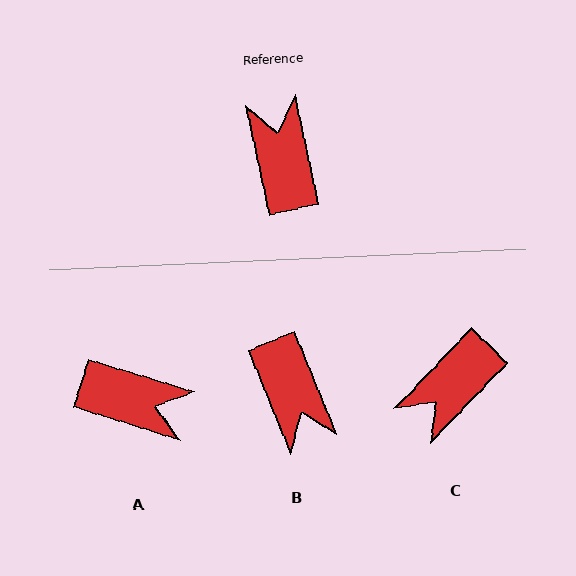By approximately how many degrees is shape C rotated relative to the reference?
Approximately 124 degrees counter-clockwise.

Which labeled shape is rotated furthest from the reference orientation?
B, about 170 degrees away.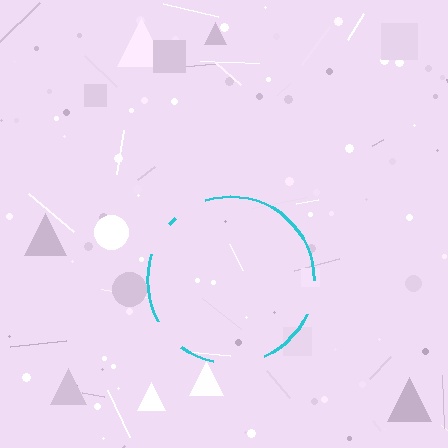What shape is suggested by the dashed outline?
The dashed outline suggests a circle.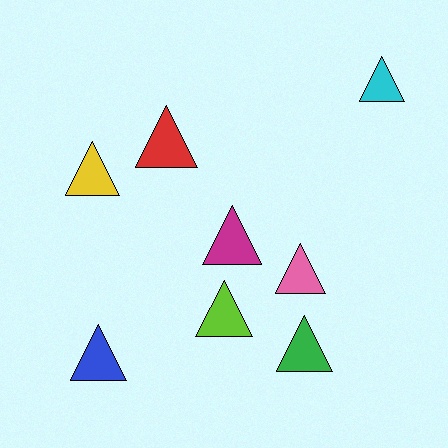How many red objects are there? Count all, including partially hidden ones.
There is 1 red object.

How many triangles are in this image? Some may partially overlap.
There are 8 triangles.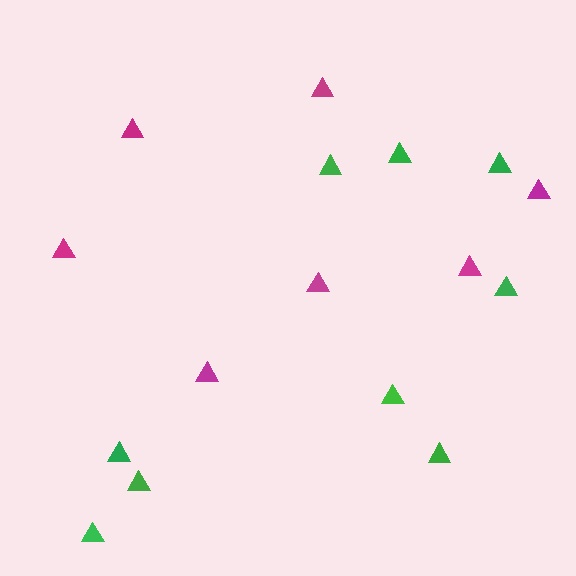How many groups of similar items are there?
There are 2 groups: one group of green triangles (9) and one group of magenta triangles (7).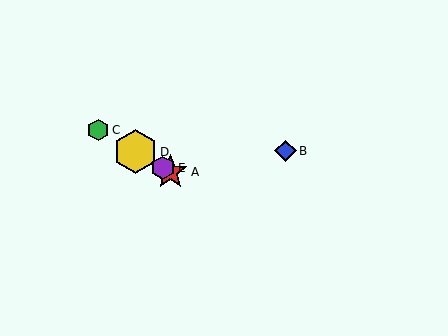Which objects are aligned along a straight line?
Objects A, C, D, E are aligned along a straight line.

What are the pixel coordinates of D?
Object D is at (135, 152).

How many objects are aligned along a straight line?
4 objects (A, C, D, E) are aligned along a straight line.